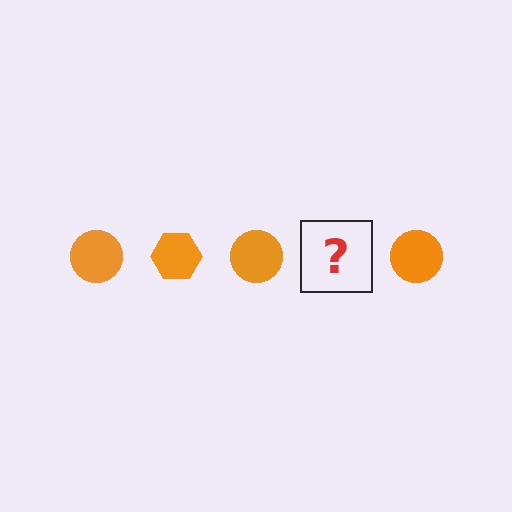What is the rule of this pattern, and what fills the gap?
The rule is that the pattern cycles through circle, hexagon shapes in orange. The gap should be filled with an orange hexagon.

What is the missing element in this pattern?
The missing element is an orange hexagon.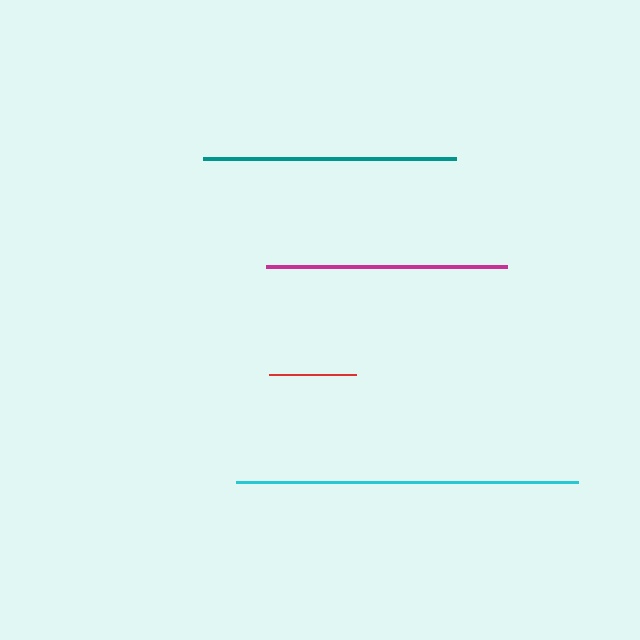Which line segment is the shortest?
The red line is the shortest at approximately 88 pixels.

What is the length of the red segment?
The red segment is approximately 88 pixels long.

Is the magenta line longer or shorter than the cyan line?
The cyan line is longer than the magenta line.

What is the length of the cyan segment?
The cyan segment is approximately 342 pixels long.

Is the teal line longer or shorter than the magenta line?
The teal line is longer than the magenta line.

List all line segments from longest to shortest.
From longest to shortest: cyan, teal, magenta, red.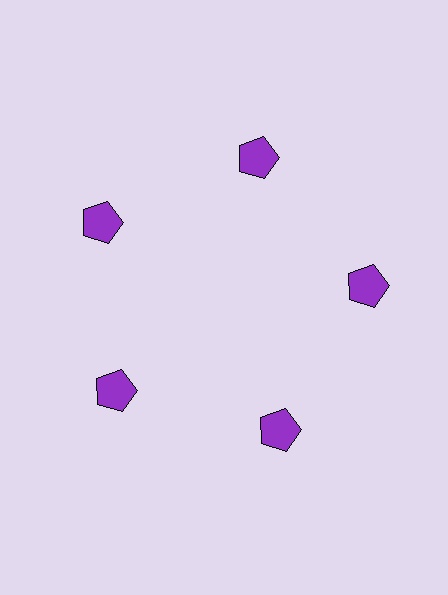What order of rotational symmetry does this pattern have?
This pattern has 5-fold rotational symmetry.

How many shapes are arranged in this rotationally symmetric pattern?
There are 5 shapes, arranged in 5 groups of 1.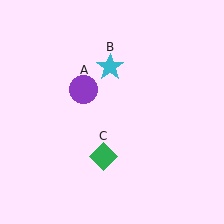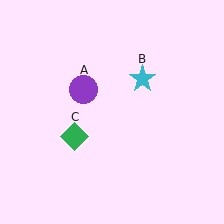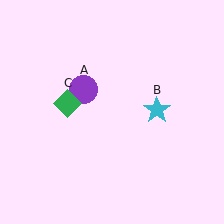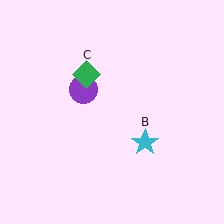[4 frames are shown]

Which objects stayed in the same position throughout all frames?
Purple circle (object A) remained stationary.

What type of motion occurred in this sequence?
The cyan star (object B), green diamond (object C) rotated clockwise around the center of the scene.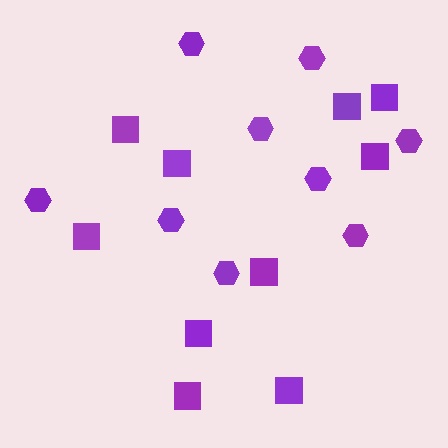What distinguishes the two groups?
There are 2 groups: one group of hexagons (9) and one group of squares (10).